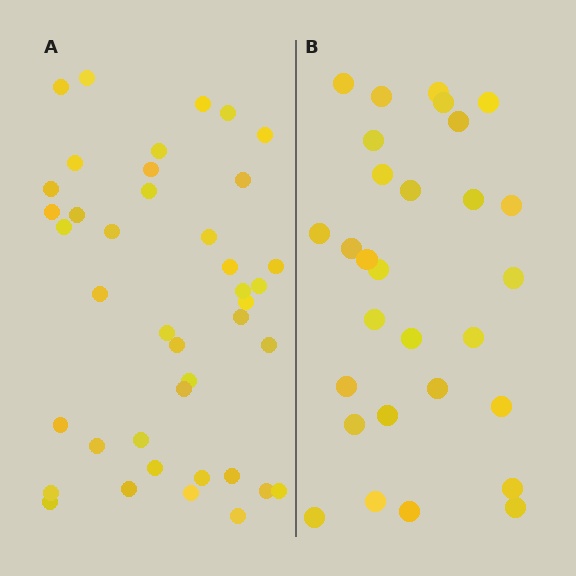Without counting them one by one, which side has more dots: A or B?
Region A (the left region) has more dots.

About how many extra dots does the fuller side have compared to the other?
Region A has roughly 12 or so more dots than region B.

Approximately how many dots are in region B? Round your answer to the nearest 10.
About 30 dots. (The exact count is 29, which rounds to 30.)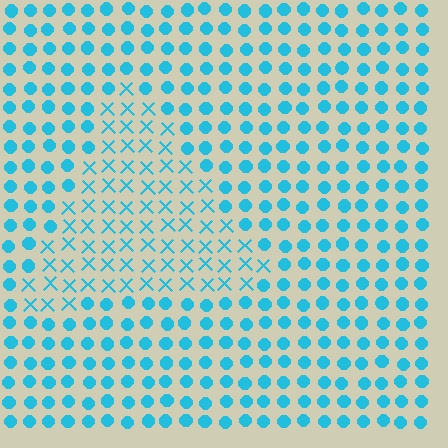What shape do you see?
I see a triangle.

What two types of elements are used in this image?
The image uses X marks inside the triangle region and circles outside it.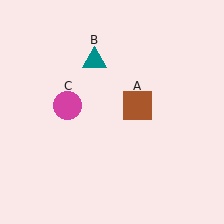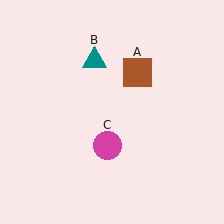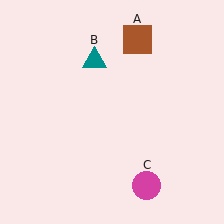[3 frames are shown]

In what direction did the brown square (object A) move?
The brown square (object A) moved up.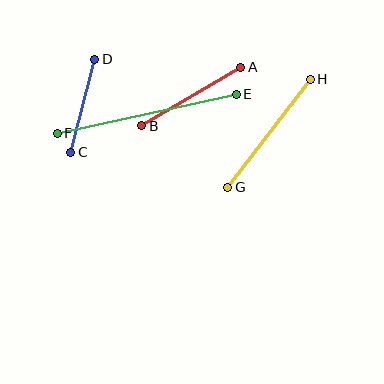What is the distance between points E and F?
The distance is approximately 183 pixels.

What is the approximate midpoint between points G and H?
The midpoint is at approximately (269, 133) pixels.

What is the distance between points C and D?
The distance is approximately 96 pixels.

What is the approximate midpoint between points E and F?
The midpoint is at approximately (147, 114) pixels.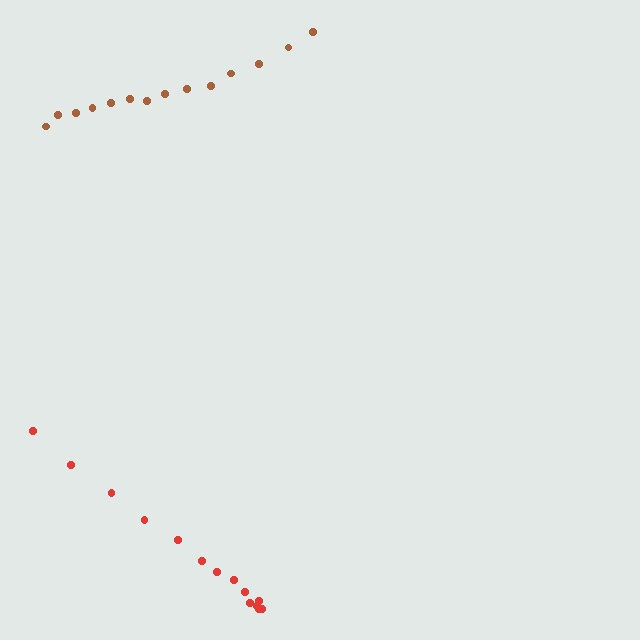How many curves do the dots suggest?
There are 2 distinct paths.